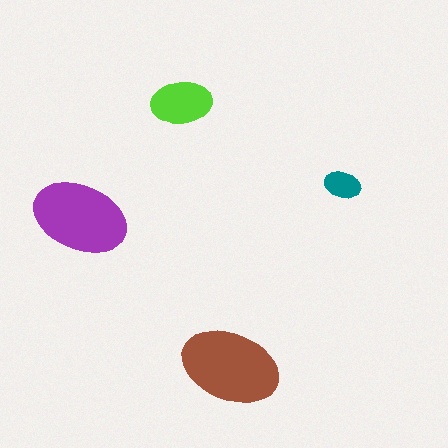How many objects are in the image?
There are 4 objects in the image.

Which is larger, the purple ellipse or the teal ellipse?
The purple one.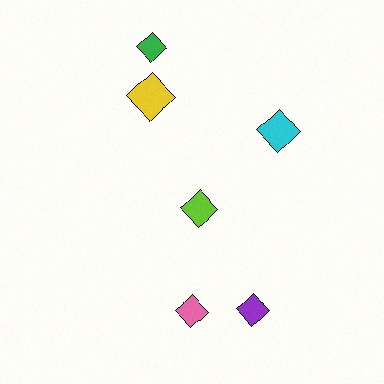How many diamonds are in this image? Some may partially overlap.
There are 6 diamonds.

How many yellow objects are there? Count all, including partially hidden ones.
There is 1 yellow object.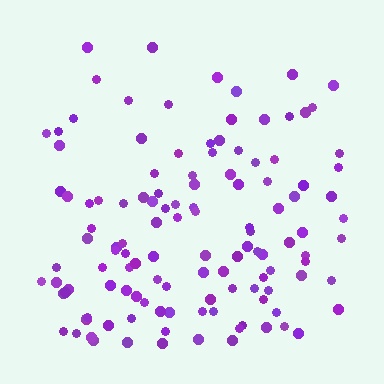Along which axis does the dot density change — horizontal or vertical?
Vertical.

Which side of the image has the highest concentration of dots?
The bottom.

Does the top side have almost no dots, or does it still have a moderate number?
Still a moderate number, just noticeably fewer than the bottom.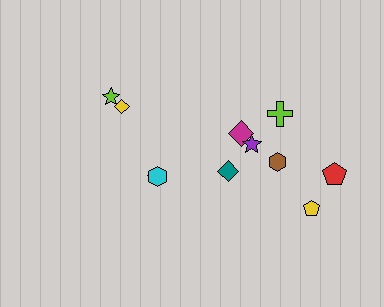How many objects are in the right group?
There are 7 objects.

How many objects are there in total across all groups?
There are 11 objects.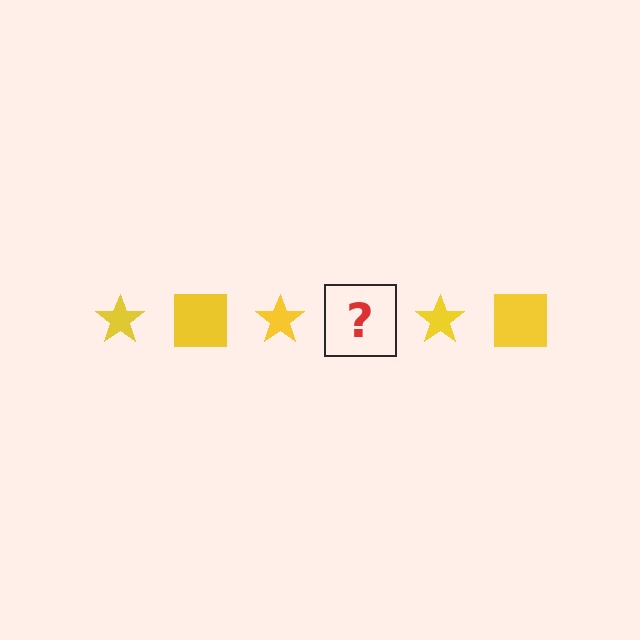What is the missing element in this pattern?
The missing element is a yellow square.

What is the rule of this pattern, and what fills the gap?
The rule is that the pattern cycles through star, square shapes in yellow. The gap should be filled with a yellow square.